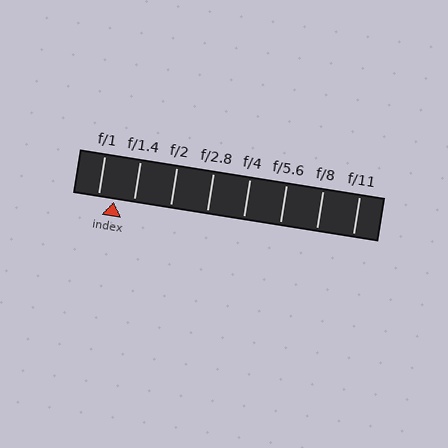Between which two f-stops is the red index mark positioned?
The index mark is between f/1 and f/1.4.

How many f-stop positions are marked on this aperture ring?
There are 8 f-stop positions marked.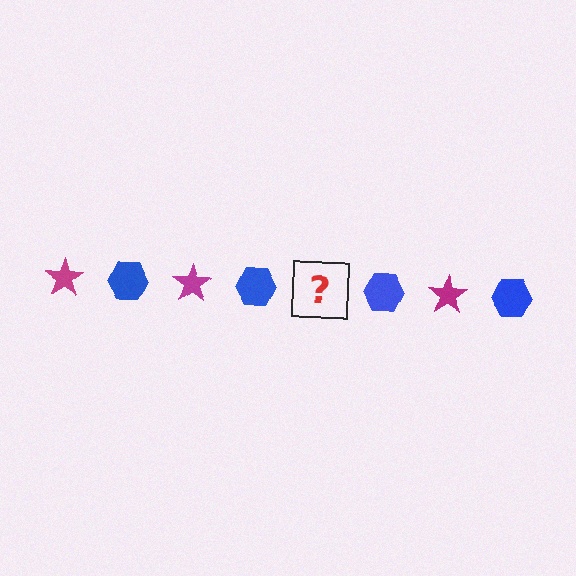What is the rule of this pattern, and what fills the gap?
The rule is that the pattern alternates between magenta star and blue hexagon. The gap should be filled with a magenta star.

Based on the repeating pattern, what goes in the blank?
The blank should be a magenta star.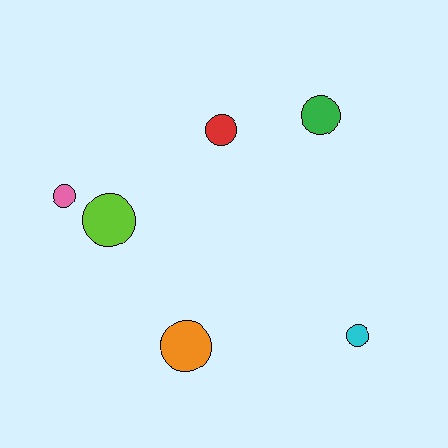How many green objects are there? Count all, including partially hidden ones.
There is 1 green object.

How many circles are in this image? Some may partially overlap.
There are 6 circles.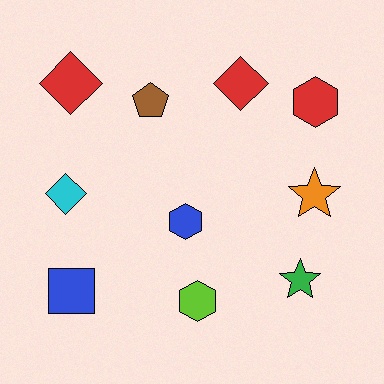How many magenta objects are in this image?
There are no magenta objects.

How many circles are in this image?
There are no circles.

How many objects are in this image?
There are 10 objects.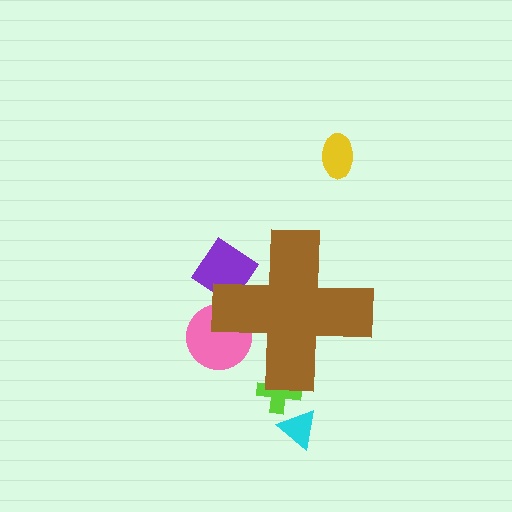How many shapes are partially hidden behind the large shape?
3 shapes are partially hidden.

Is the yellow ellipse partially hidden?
No, the yellow ellipse is fully visible.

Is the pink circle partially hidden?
Yes, the pink circle is partially hidden behind the brown cross.